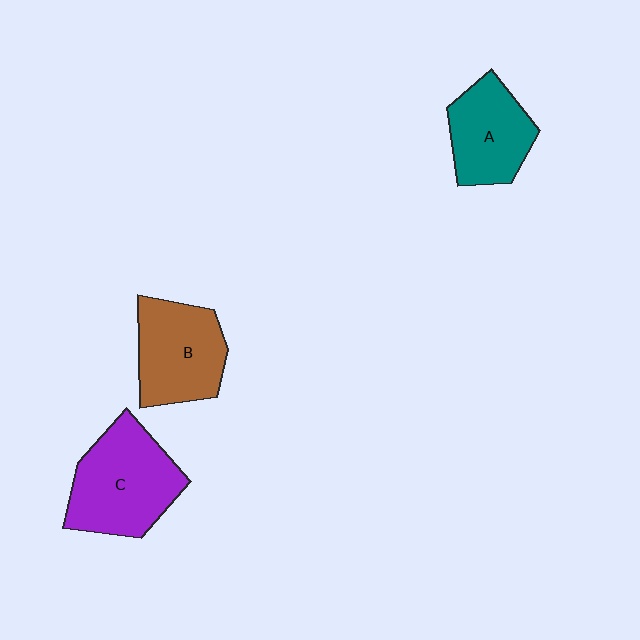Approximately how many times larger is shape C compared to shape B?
Approximately 1.2 times.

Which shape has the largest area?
Shape C (purple).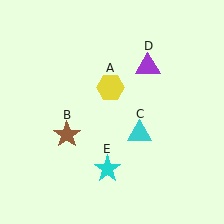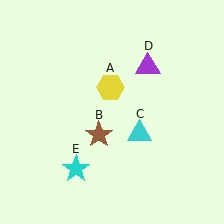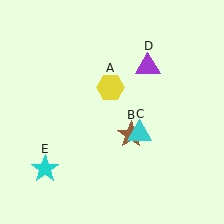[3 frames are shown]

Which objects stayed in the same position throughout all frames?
Yellow hexagon (object A) and cyan triangle (object C) and purple triangle (object D) remained stationary.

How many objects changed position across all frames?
2 objects changed position: brown star (object B), cyan star (object E).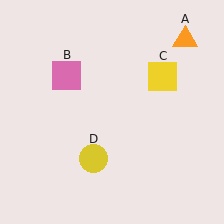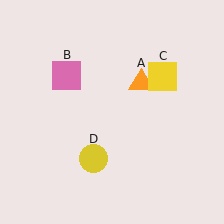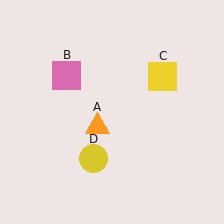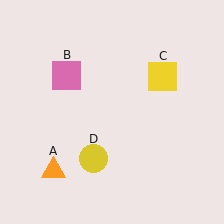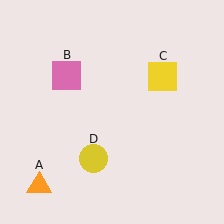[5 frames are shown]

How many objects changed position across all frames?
1 object changed position: orange triangle (object A).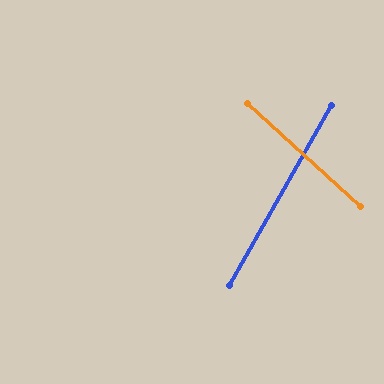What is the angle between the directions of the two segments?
Approximately 77 degrees.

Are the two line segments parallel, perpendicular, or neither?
Neither parallel nor perpendicular — they differ by about 77°.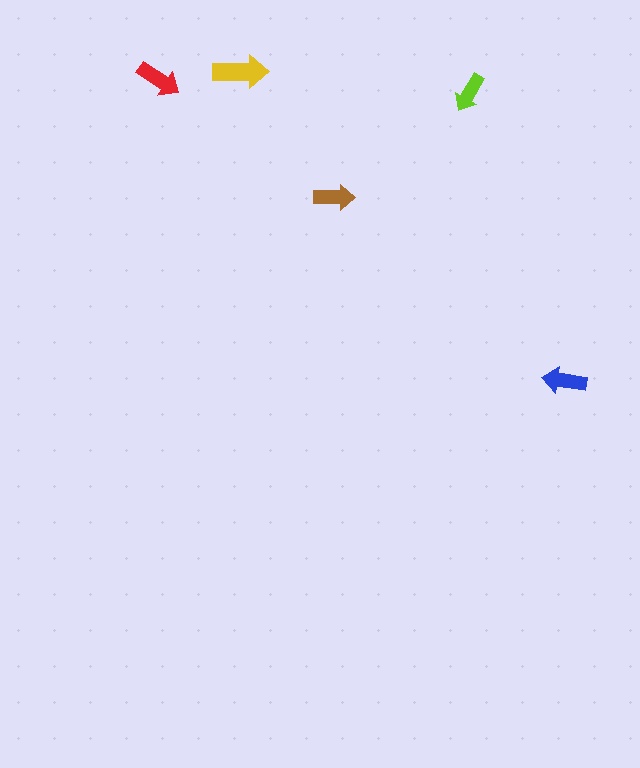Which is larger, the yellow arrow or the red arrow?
The yellow one.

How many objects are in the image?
There are 5 objects in the image.